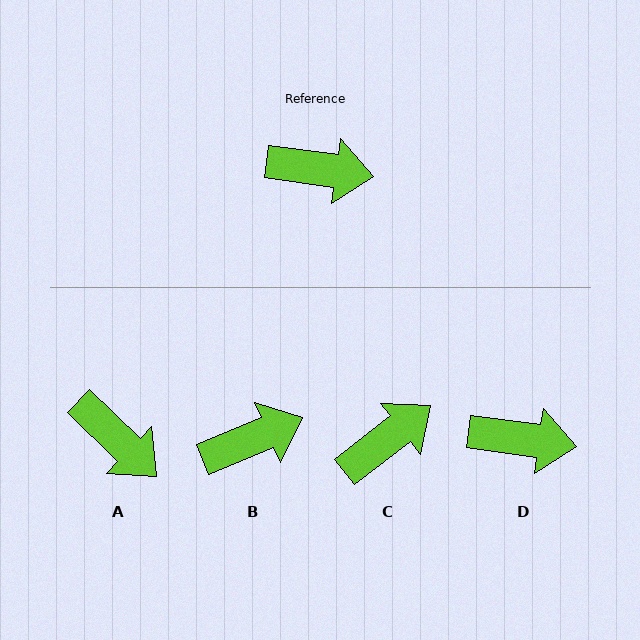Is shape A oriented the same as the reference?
No, it is off by about 36 degrees.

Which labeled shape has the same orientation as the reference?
D.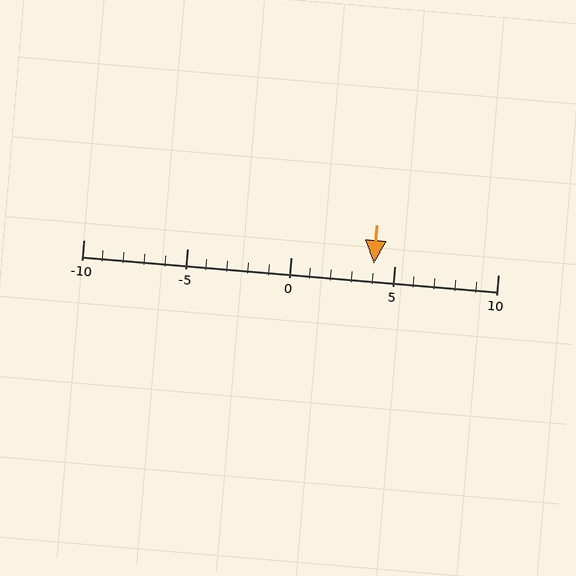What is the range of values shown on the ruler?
The ruler shows values from -10 to 10.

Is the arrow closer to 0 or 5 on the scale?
The arrow is closer to 5.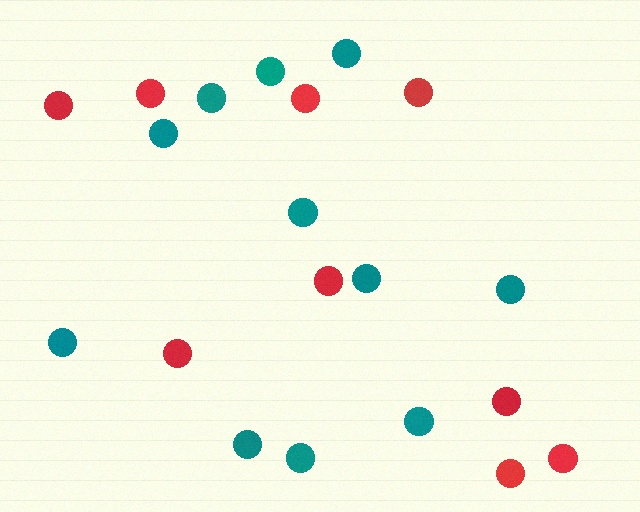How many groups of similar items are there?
There are 2 groups: one group of red circles (9) and one group of teal circles (11).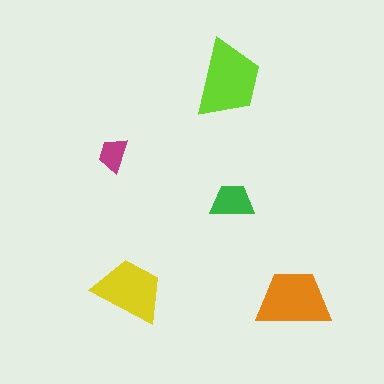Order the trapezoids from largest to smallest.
the lime one, the orange one, the yellow one, the green one, the magenta one.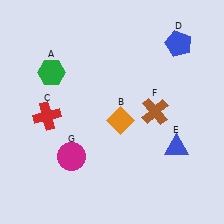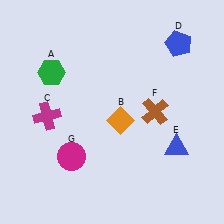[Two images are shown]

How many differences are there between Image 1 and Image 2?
There is 1 difference between the two images.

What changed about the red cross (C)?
In Image 1, C is red. In Image 2, it changed to magenta.